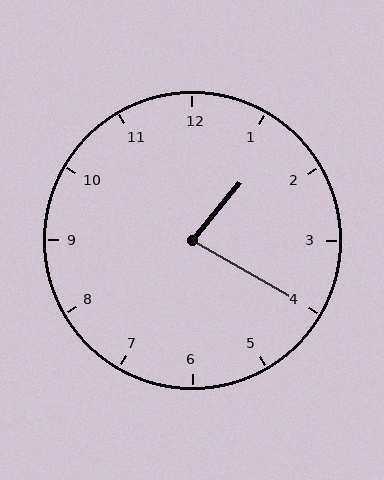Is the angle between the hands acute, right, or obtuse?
It is acute.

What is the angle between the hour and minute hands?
Approximately 80 degrees.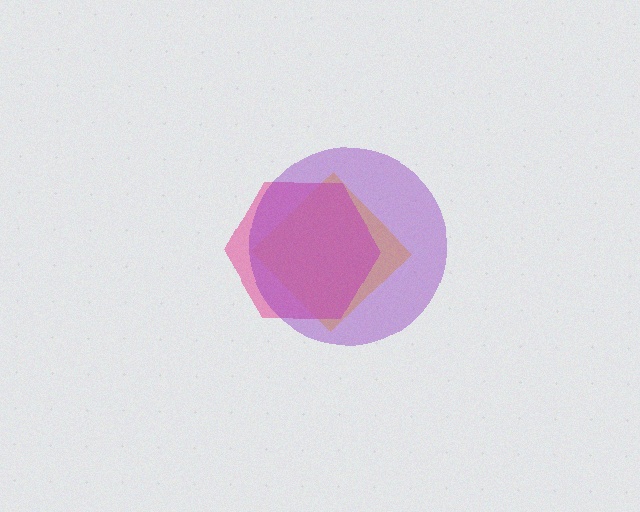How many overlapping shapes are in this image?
There are 3 overlapping shapes in the image.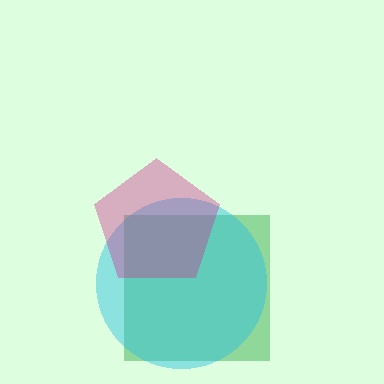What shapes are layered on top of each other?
The layered shapes are: a green square, a cyan circle, a magenta pentagon.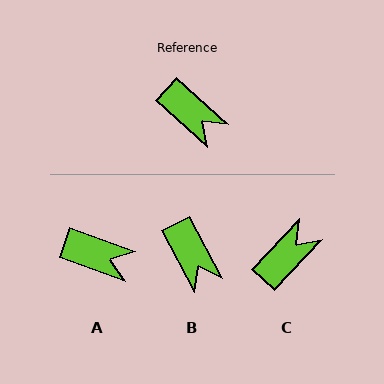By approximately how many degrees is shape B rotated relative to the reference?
Approximately 20 degrees clockwise.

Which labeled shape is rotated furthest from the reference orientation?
C, about 89 degrees away.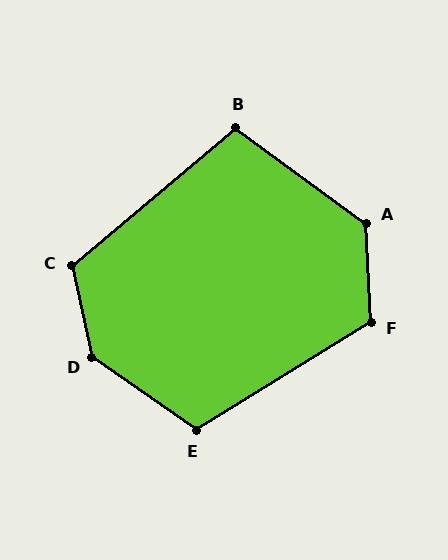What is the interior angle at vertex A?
Approximately 129 degrees (obtuse).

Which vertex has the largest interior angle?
D, at approximately 138 degrees.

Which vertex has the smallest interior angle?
B, at approximately 103 degrees.